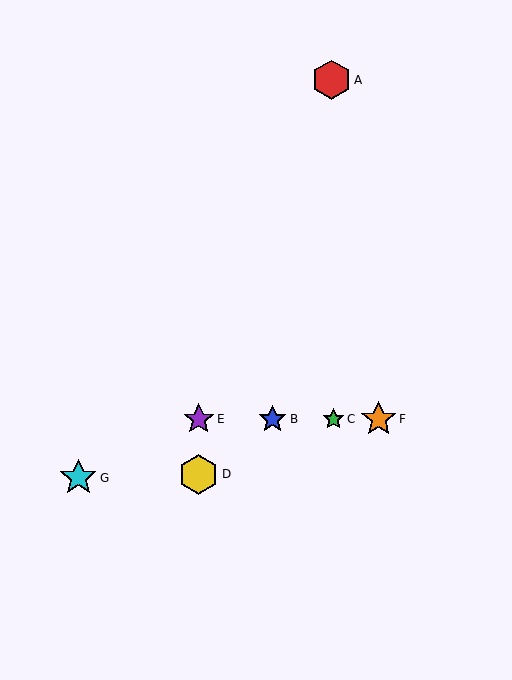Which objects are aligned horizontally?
Objects B, C, E, F are aligned horizontally.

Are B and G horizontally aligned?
No, B is at y≈419 and G is at y≈478.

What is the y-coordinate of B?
Object B is at y≈419.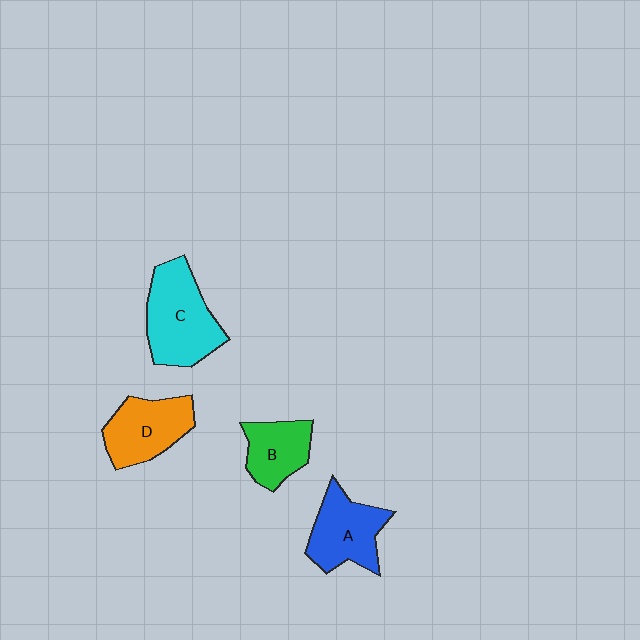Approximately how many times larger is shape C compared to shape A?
Approximately 1.3 times.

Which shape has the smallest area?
Shape B (green).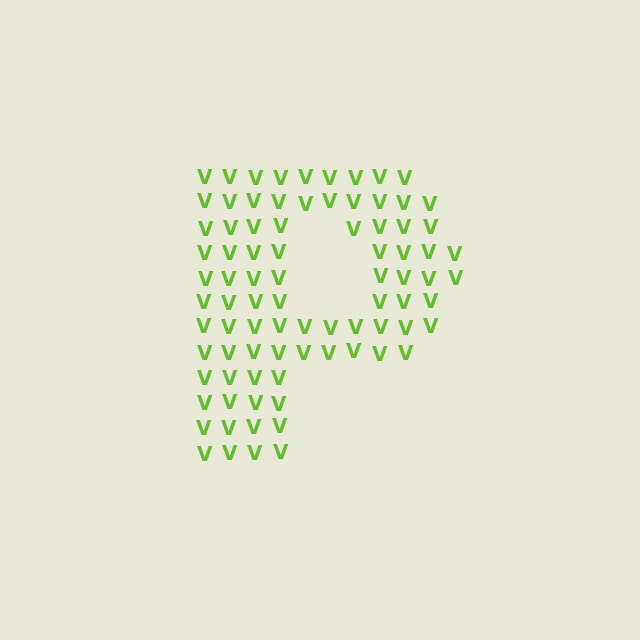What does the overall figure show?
The overall figure shows the letter P.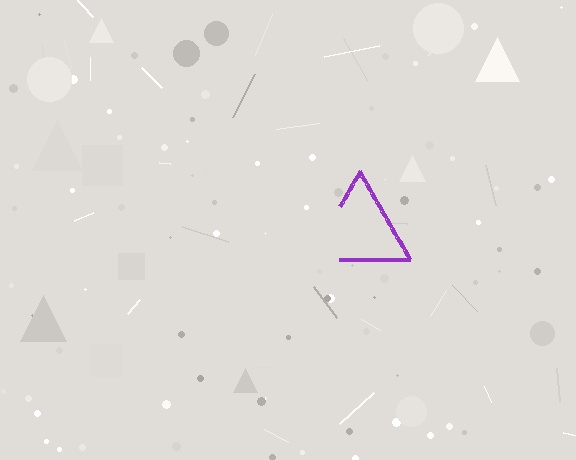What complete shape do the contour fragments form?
The contour fragments form a triangle.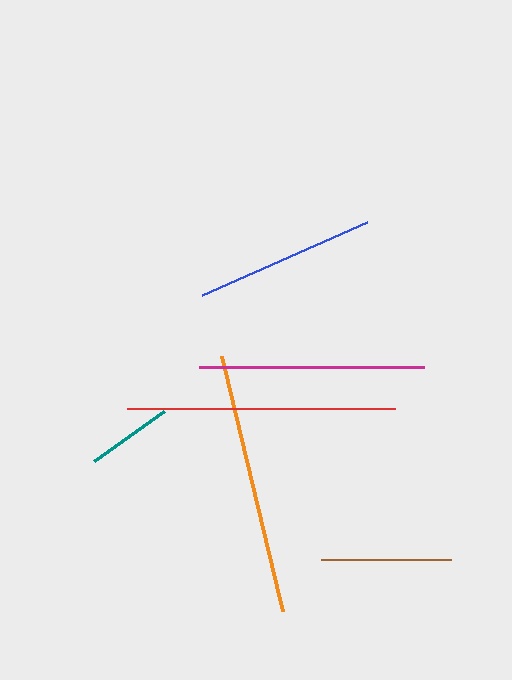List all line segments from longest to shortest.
From longest to shortest: red, orange, magenta, blue, brown, teal.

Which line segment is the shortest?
The teal line is the shortest at approximately 85 pixels.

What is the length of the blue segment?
The blue segment is approximately 180 pixels long.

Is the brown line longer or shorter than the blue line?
The blue line is longer than the brown line.